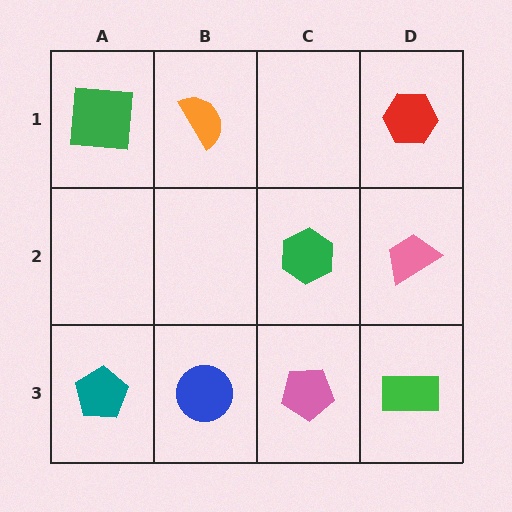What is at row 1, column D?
A red hexagon.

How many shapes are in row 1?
3 shapes.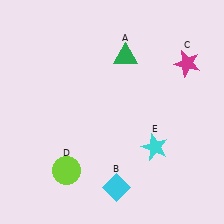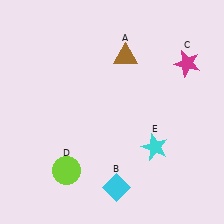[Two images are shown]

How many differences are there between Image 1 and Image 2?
There is 1 difference between the two images.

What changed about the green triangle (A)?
In Image 1, A is green. In Image 2, it changed to brown.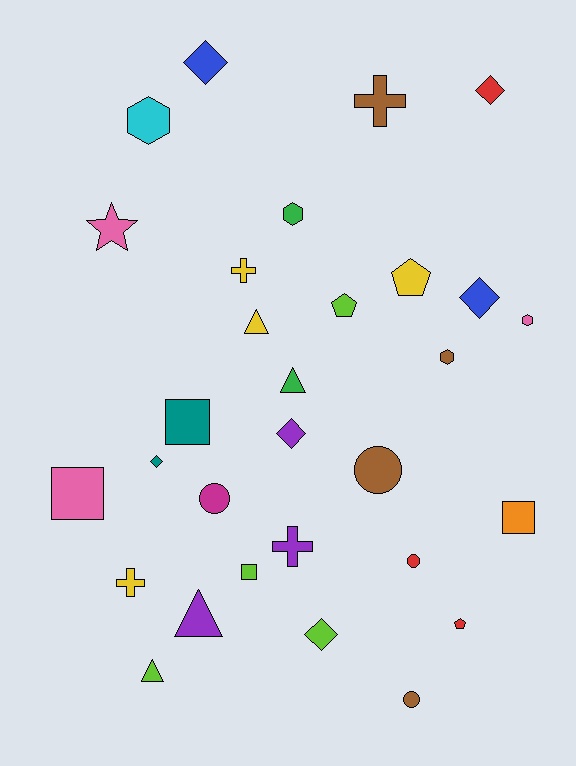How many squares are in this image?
There are 4 squares.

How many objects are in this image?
There are 30 objects.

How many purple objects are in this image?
There are 3 purple objects.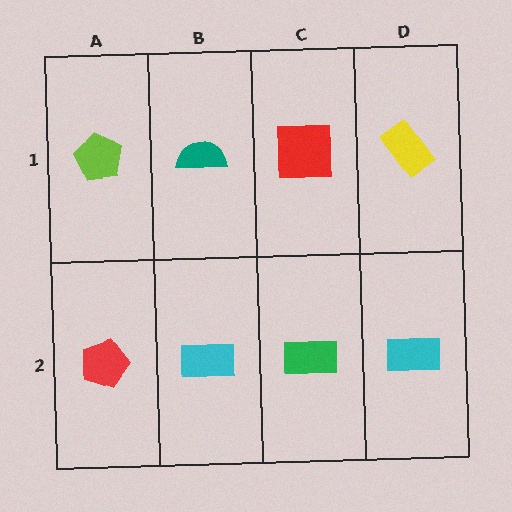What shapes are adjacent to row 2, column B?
A teal semicircle (row 1, column B), a red pentagon (row 2, column A), a green rectangle (row 2, column C).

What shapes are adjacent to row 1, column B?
A cyan rectangle (row 2, column B), a lime pentagon (row 1, column A), a red square (row 1, column C).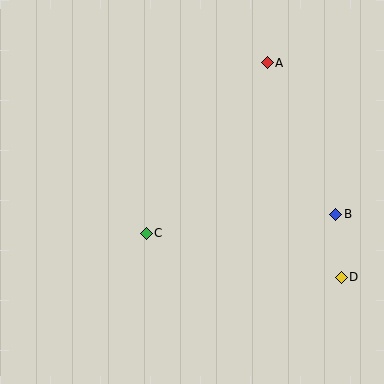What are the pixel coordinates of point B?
Point B is at (336, 214).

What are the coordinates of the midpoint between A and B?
The midpoint between A and B is at (301, 139).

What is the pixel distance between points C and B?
The distance between C and B is 190 pixels.